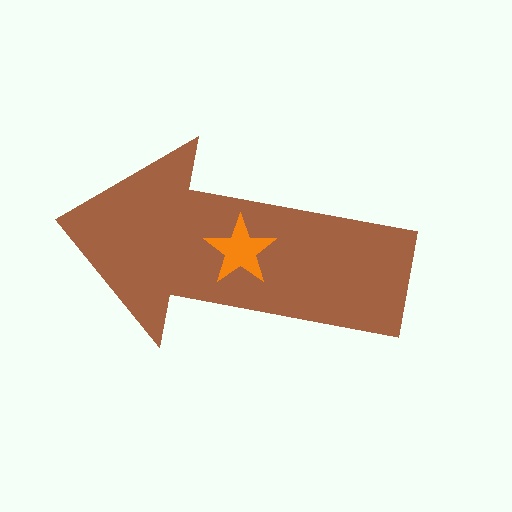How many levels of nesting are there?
2.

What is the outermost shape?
The brown arrow.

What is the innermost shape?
The orange star.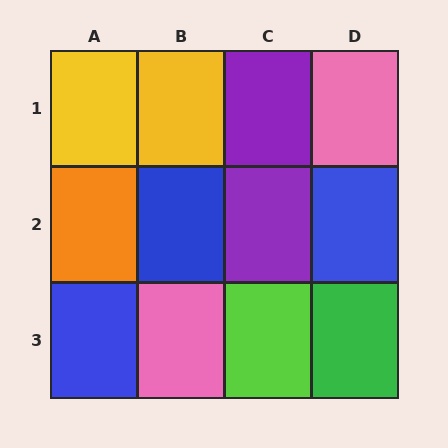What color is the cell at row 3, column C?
Lime.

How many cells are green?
1 cell is green.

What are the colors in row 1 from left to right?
Yellow, yellow, purple, pink.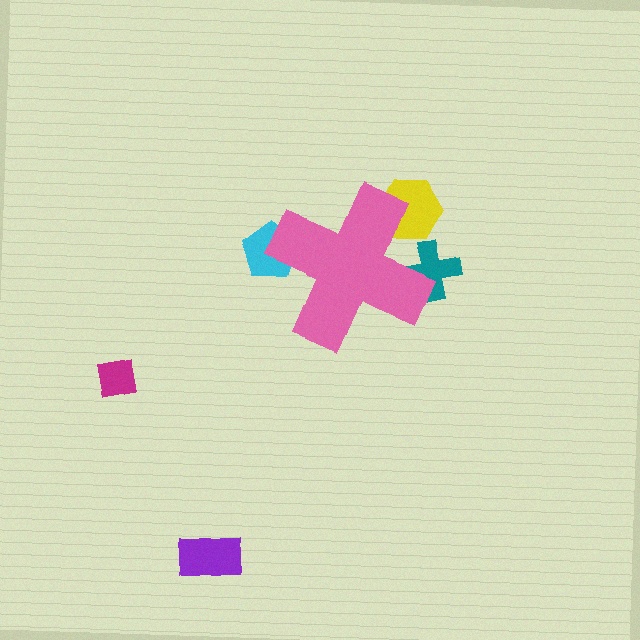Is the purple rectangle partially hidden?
No, the purple rectangle is fully visible.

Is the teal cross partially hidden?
Yes, the teal cross is partially hidden behind the pink cross.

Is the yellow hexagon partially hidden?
Yes, the yellow hexagon is partially hidden behind the pink cross.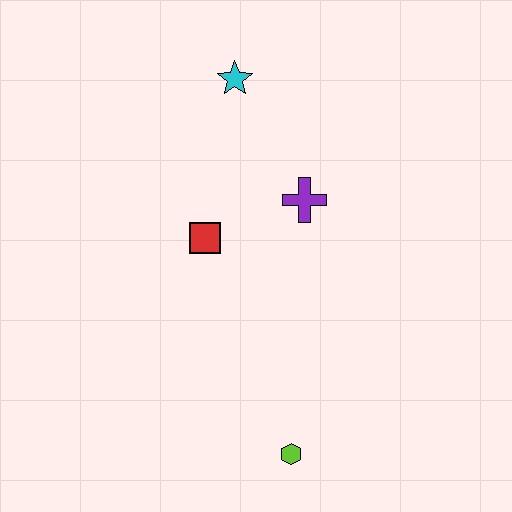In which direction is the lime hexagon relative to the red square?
The lime hexagon is below the red square.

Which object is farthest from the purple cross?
The lime hexagon is farthest from the purple cross.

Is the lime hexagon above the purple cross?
No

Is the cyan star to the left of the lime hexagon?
Yes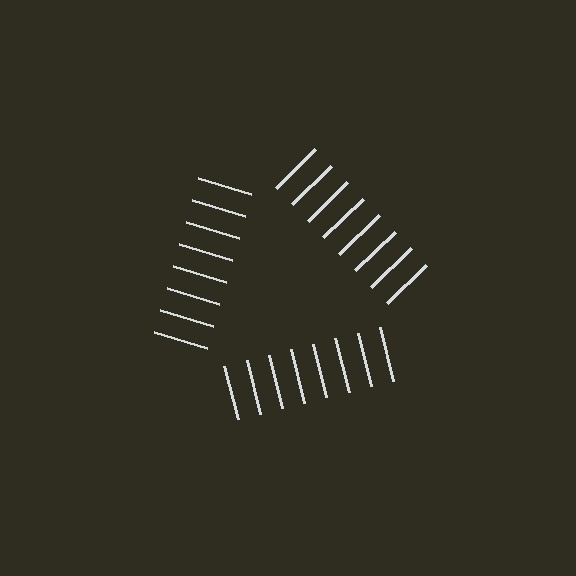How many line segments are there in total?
24 — 8 along each of the 3 edges.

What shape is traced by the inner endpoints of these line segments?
An illusory triangle — the line segments terminate on its edges but no continuous stroke is drawn.